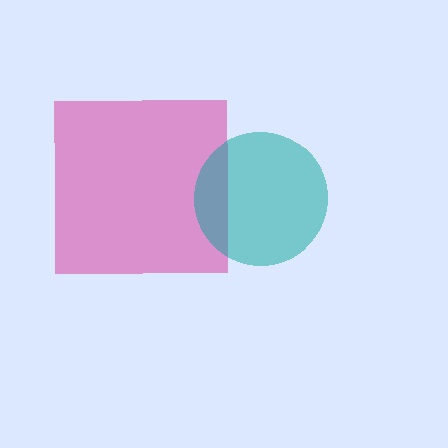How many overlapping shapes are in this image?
There are 2 overlapping shapes in the image.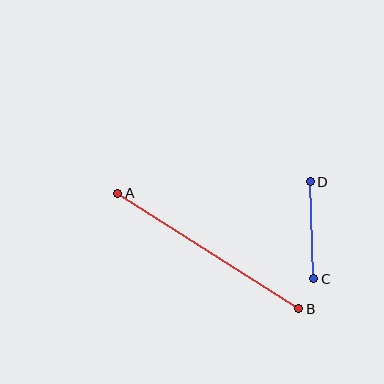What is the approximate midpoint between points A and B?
The midpoint is at approximately (208, 251) pixels.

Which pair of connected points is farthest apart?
Points A and B are farthest apart.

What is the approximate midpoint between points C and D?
The midpoint is at approximately (312, 230) pixels.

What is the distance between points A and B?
The distance is approximately 215 pixels.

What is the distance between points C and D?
The distance is approximately 97 pixels.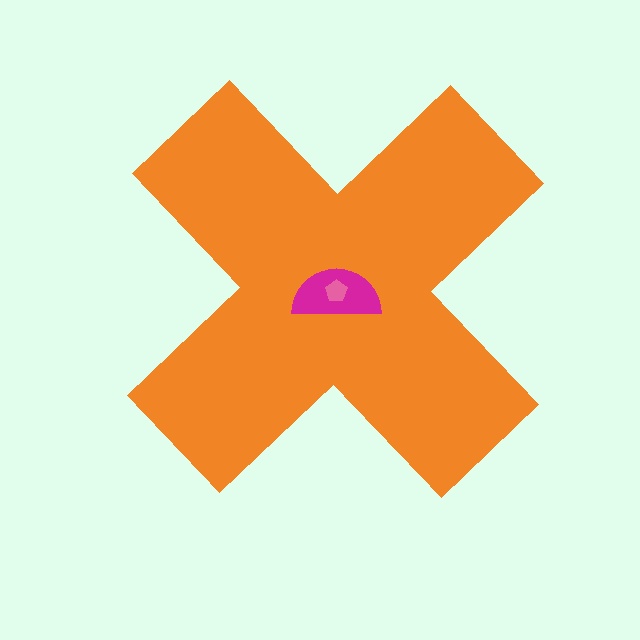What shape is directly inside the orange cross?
The magenta semicircle.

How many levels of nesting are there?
3.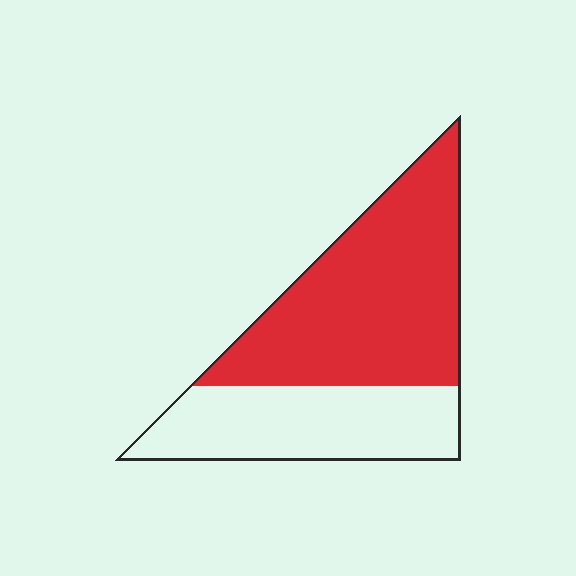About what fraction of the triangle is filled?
About five eighths (5/8).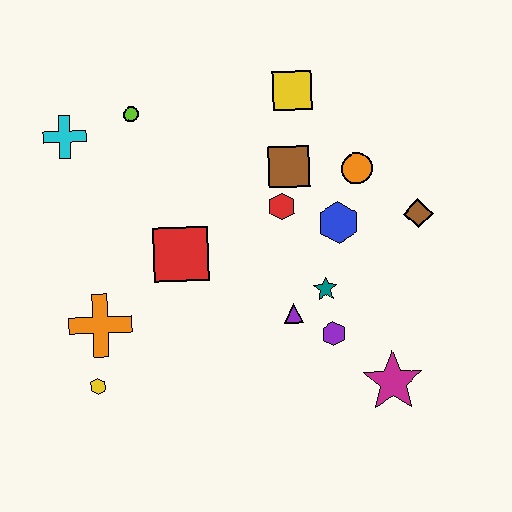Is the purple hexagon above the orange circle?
No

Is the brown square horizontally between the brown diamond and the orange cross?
Yes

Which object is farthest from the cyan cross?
The magenta star is farthest from the cyan cross.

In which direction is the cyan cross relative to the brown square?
The cyan cross is to the left of the brown square.